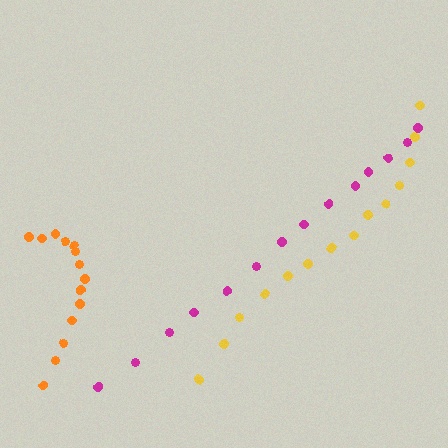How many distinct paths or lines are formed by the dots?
There are 3 distinct paths.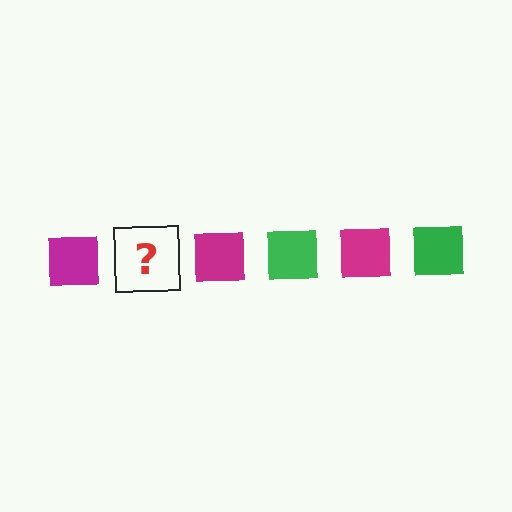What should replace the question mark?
The question mark should be replaced with a green square.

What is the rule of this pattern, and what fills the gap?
The rule is that the pattern cycles through magenta, green squares. The gap should be filled with a green square.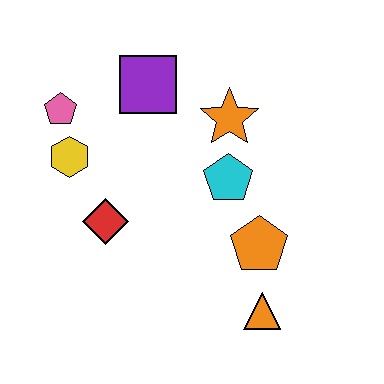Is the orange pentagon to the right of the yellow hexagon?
Yes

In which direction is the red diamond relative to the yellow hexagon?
The red diamond is below the yellow hexagon.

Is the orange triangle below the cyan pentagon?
Yes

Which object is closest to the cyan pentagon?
The orange star is closest to the cyan pentagon.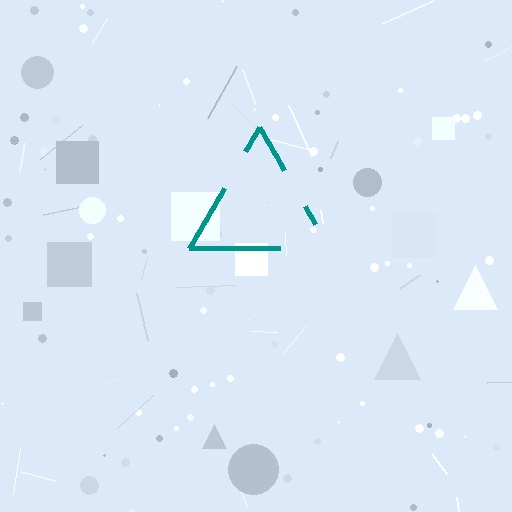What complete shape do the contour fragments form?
The contour fragments form a triangle.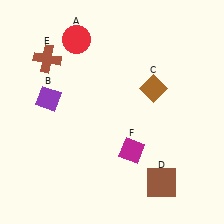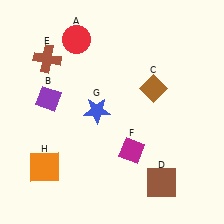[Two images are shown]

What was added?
A blue star (G), an orange square (H) were added in Image 2.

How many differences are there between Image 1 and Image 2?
There are 2 differences between the two images.